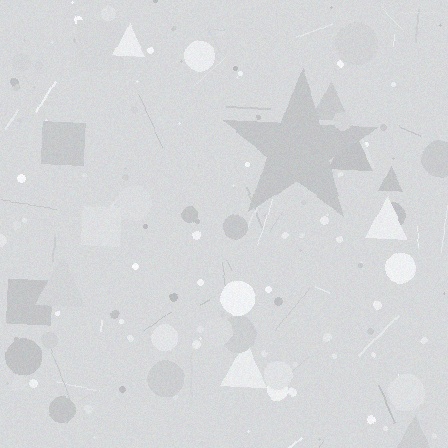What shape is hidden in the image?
A star is hidden in the image.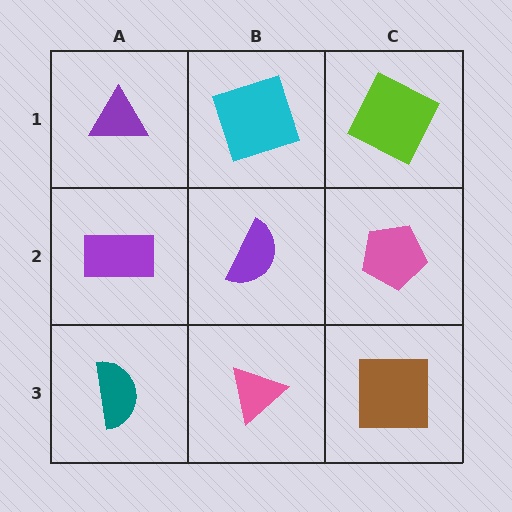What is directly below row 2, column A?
A teal semicircle.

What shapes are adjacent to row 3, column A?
A purple rectangle (row 2, column A), a pink triangle (row 3, column B).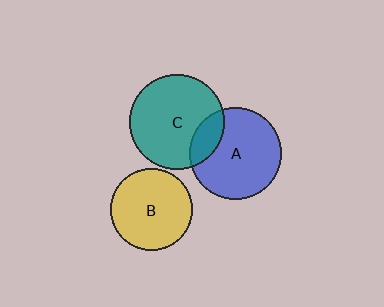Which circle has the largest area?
Circle C (teal).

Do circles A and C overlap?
Yes.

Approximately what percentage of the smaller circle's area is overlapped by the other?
Approximately 20%.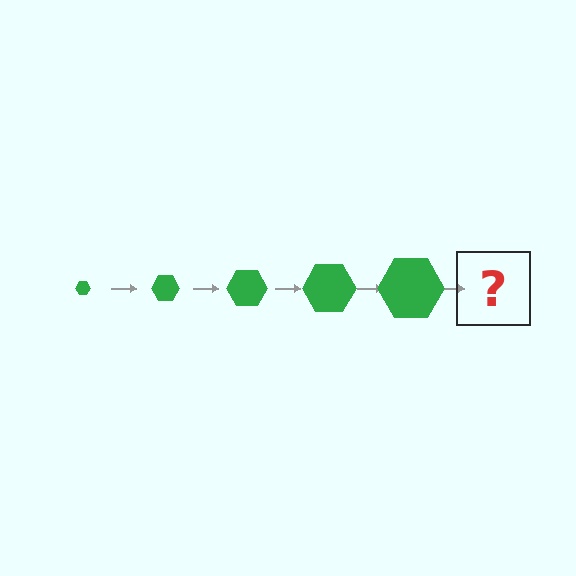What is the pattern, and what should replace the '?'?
The pattern is that the hexagon gets progressively larger each step. The '?' should be a green hexagon, larger than the previous one.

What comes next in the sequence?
The next element should be a green hexagon, larger than the previous one.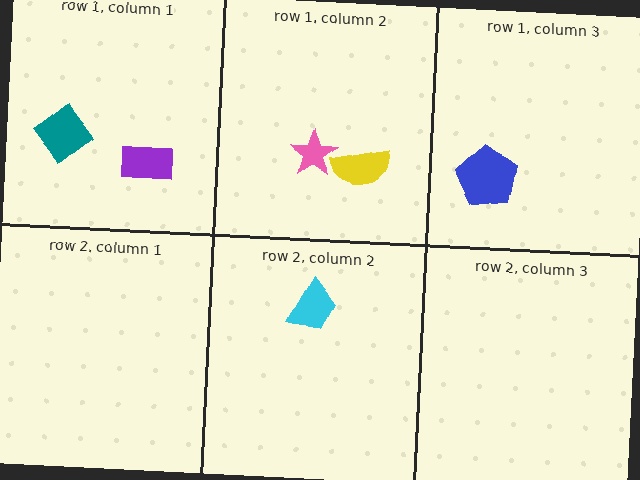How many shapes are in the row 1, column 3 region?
1.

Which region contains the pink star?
The row 1, column 2 region.